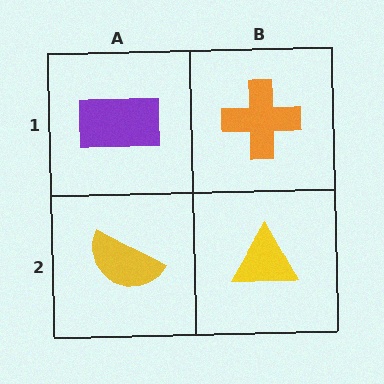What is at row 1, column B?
An orange cross.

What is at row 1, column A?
A purple rectangle.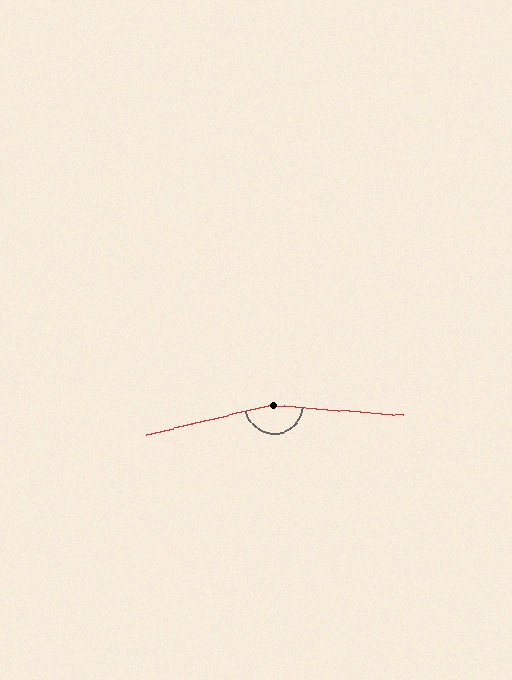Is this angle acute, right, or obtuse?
It is obtuse.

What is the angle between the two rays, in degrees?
Approximately 162 degrees.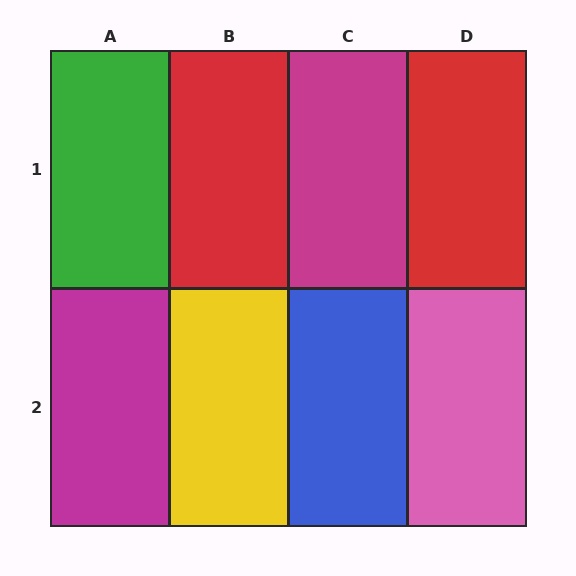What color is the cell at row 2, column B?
Yellow.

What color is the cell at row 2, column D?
Pink.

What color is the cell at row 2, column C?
Blue.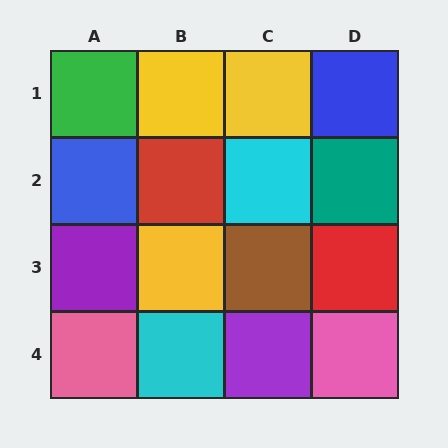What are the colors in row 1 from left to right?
Green, yellow, yellow, blue.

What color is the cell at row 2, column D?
Teal.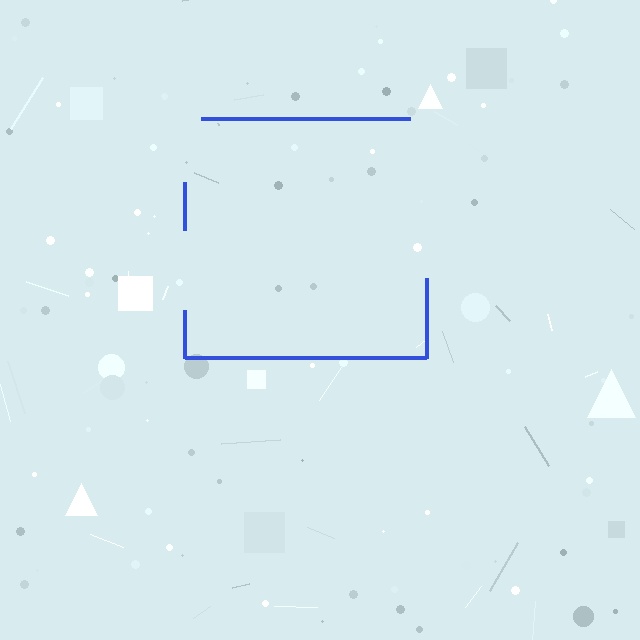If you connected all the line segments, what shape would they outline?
They would outline a square.